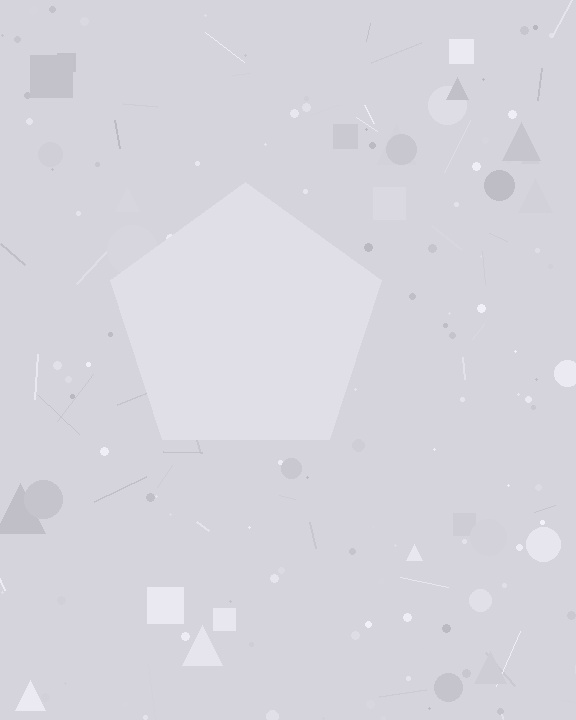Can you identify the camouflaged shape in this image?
The camouflaged shape is a pentagon.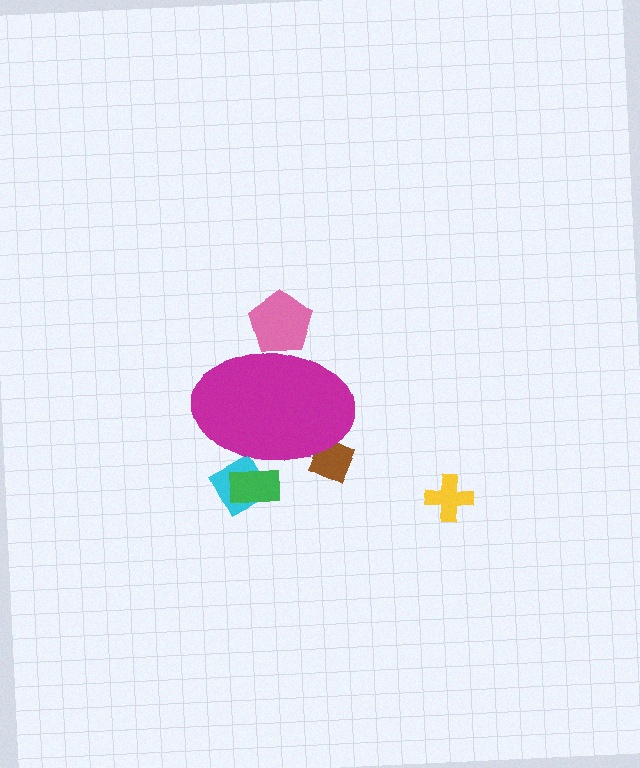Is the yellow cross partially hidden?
No, the yellow cross is fully visible.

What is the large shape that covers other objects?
A magenta ellipse.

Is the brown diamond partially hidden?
Yes, the brown diamond is partially hidden behind the magenta ellipse.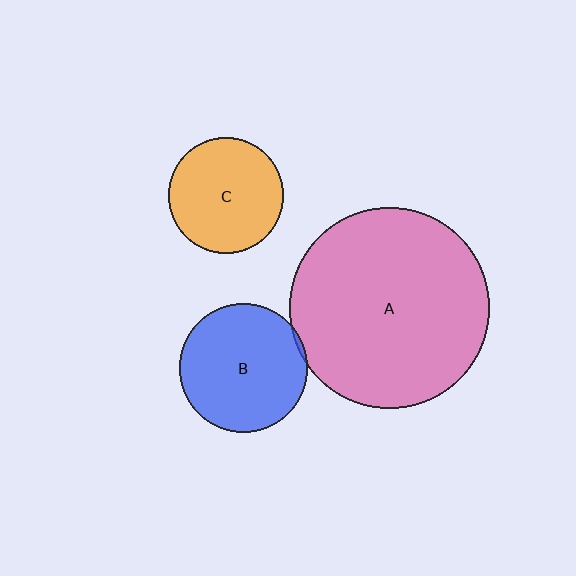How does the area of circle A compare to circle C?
Approximately 3.0 times.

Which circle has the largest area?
Circle A (pink).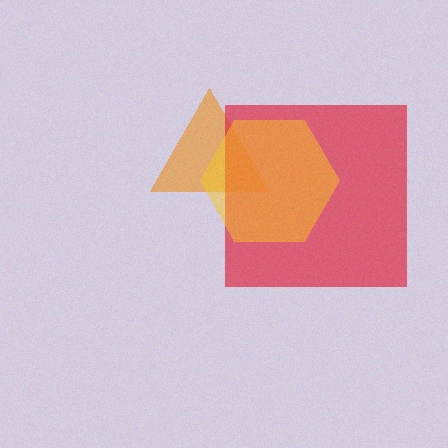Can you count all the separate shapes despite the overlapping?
Yes, there are 3 separate shapes.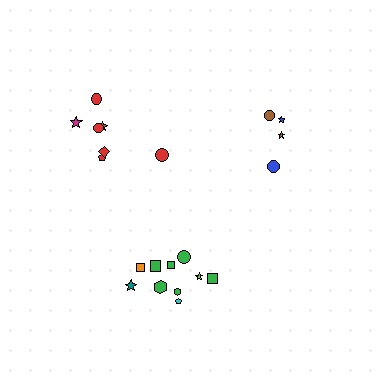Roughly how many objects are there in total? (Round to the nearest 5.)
Roughly 20 objects in total.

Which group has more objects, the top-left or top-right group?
The top-left group.